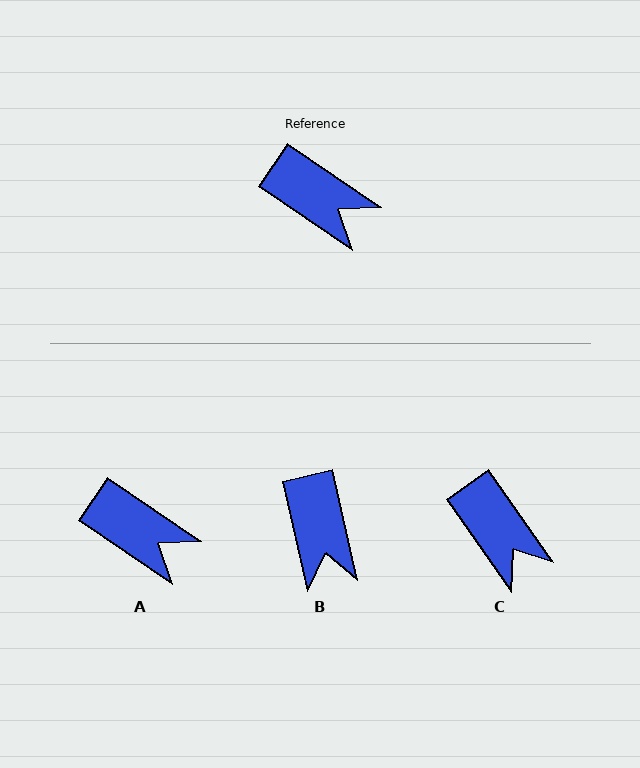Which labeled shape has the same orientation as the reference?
A.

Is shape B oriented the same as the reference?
No, it is off by about 43 degrees.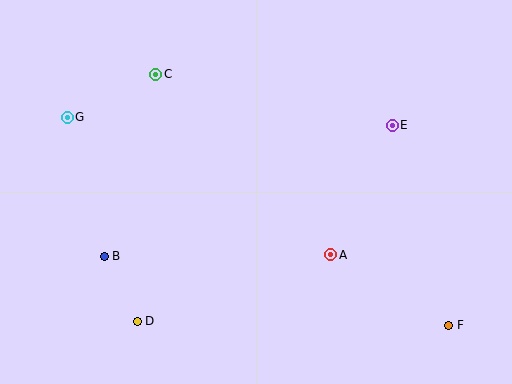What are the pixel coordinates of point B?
Point B is at (104, 256).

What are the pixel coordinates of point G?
Point G is at (67, 117).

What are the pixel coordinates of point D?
Point D is at (137, 321).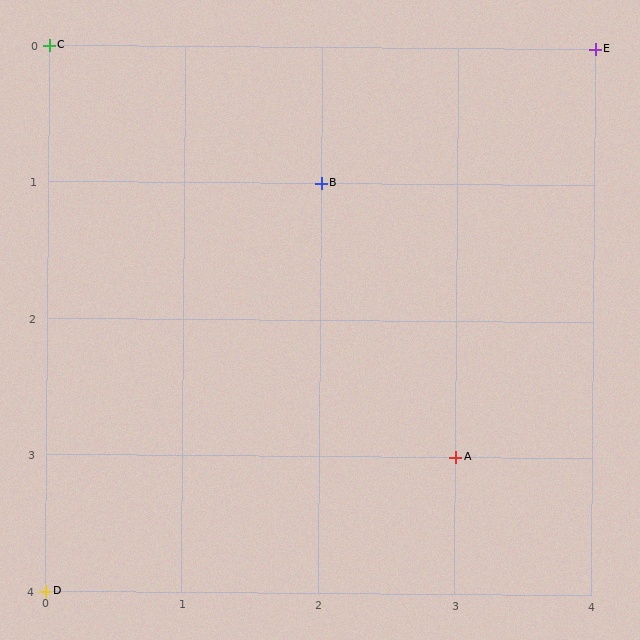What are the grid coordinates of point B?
Point B is at grid coordinates (2, 1).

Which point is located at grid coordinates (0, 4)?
Point D is at (0, 4).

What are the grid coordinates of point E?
Point E is at grid coordinates (4, 0).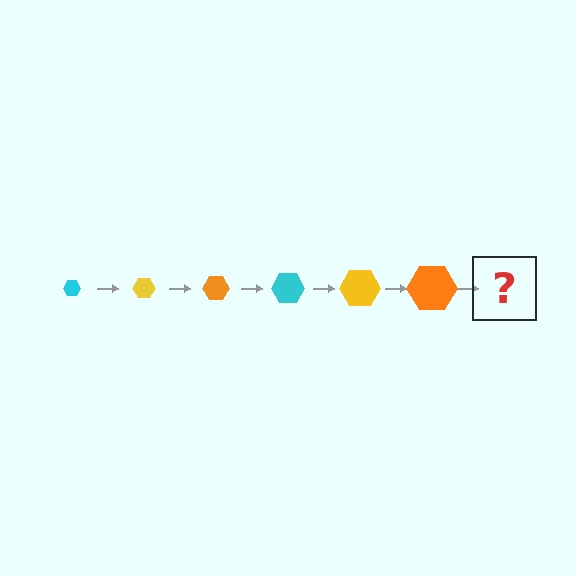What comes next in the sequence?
The next element should be a cyan hexagon, larger than the previous one.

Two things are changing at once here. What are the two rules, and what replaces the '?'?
The two rules are that the hexagon grows larger each step and the color cycles through cyan, yellow, and orange. The '?' should be a cyan hexagon, larger than the previous one.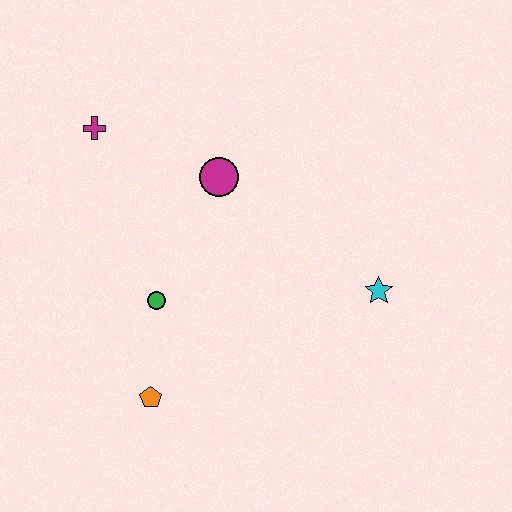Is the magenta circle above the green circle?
Yes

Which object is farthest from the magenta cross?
The cyan star is farthest from the magenta cross.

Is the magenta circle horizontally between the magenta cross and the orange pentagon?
No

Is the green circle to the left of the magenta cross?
No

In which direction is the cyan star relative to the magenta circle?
The cyan star is to the right of the magenta circle.